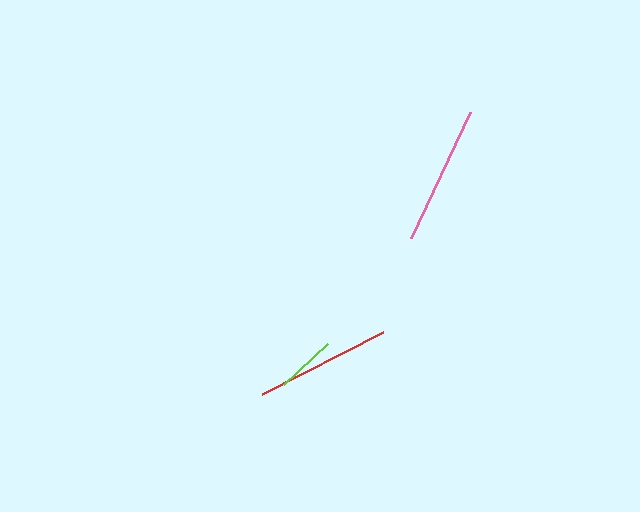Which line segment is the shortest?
The lime line is the shortest at approximately 60 pixels.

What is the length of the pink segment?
The pink segment is approximately 139 pixels long.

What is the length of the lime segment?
The lime segment is approximately 60 pixels long.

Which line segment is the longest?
The pink line is the longest at approximately 139 pixels.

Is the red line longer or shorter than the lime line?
The red line is longer than the lime line.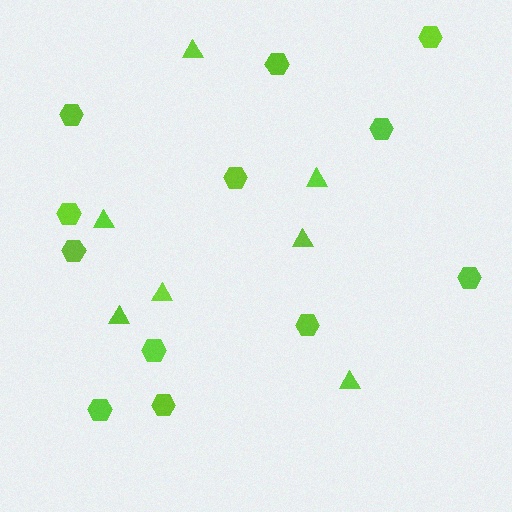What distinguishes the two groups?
There are 2 groups: one group of triangles (7) and one group of hexagons (12).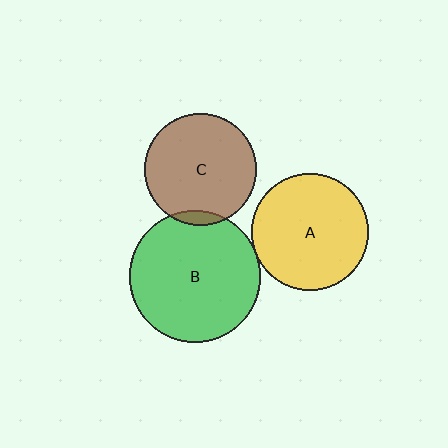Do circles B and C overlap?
Yes.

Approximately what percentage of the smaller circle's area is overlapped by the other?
Approximately 5%.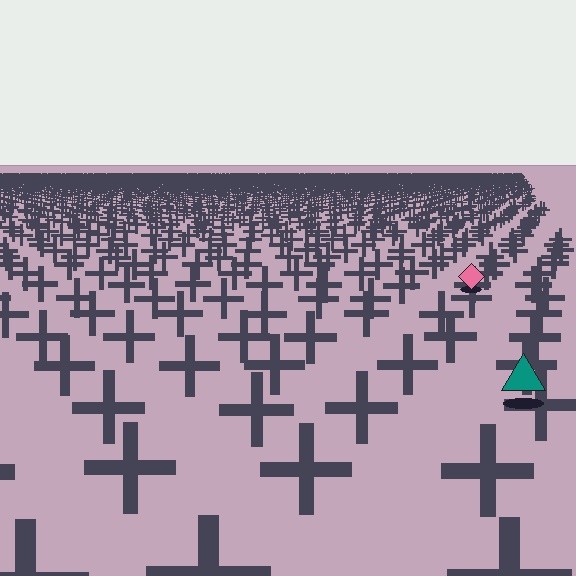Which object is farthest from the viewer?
The pink diamond is farthest from the viewer. It appears smaller and the ground texture around it is denser.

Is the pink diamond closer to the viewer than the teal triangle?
No. The teal triangle is closer — you can tell from the texture gradient: the ground texture is coarser near it.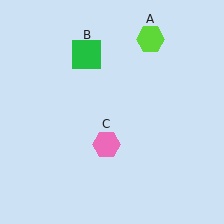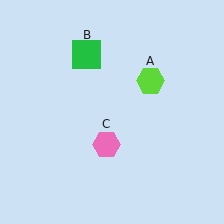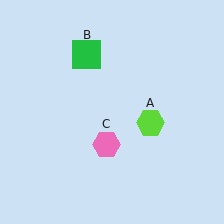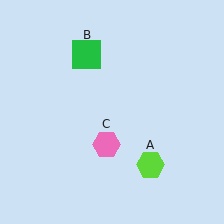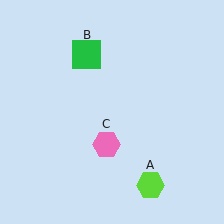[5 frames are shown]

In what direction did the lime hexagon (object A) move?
The lime hexagon (object A) moved down.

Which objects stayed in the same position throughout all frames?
Green square (object B) and pink hexagon (object C) remained stationary.